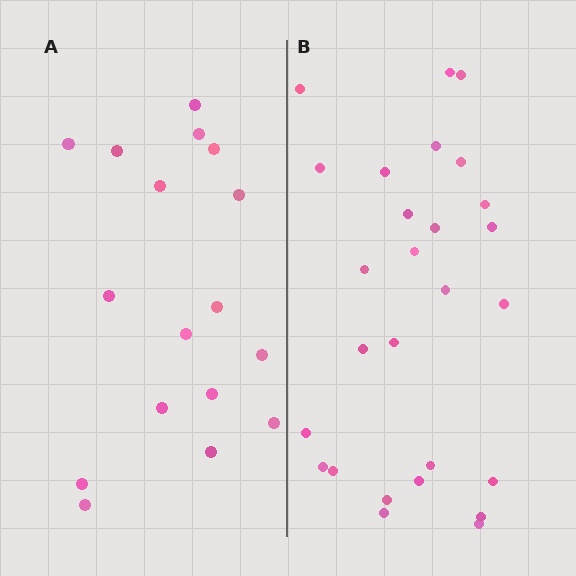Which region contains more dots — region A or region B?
Region B (the right region) has more dots.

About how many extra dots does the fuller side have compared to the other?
Region B has roughly 10 or so more dots than region A.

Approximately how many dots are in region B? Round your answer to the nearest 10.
About 30 dots. (The exact count is 27, which rounds to 30.)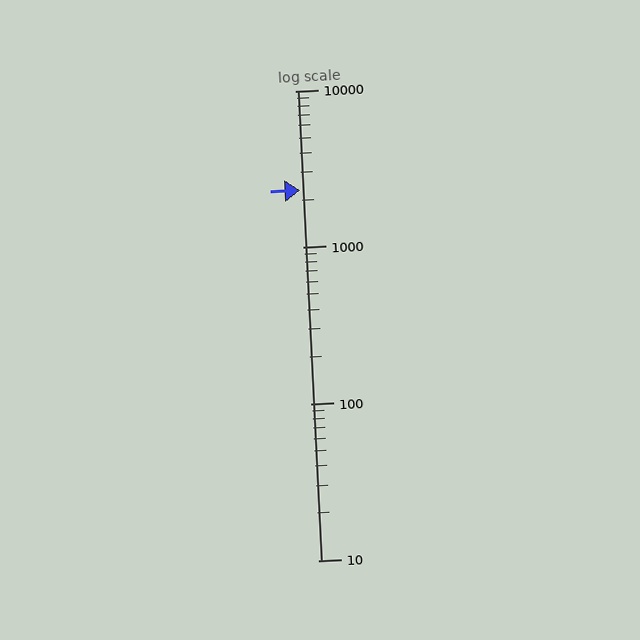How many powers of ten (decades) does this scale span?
The scale spans 3 decades, from 10 to 10000.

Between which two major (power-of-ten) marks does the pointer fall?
The pointer is between 1000 and 10000.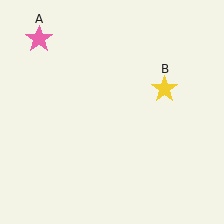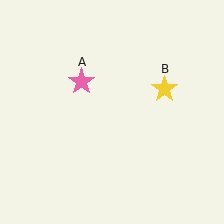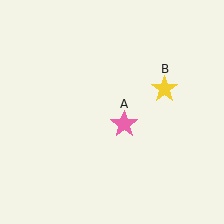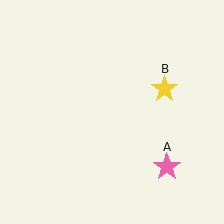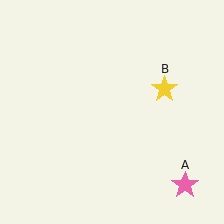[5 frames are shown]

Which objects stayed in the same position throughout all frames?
Yellow star (object B) remained stationary.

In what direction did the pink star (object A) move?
The pink star (object A) moved down and to the right.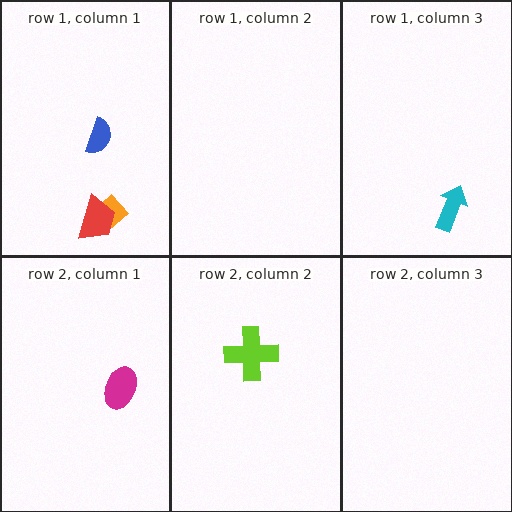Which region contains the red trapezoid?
The row 1, column 1 region.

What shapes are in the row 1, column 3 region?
The cyan arrow.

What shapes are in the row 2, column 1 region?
The magenta ellipse.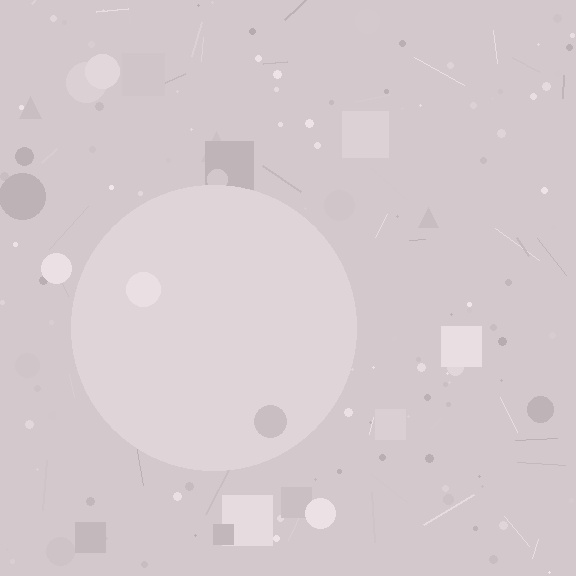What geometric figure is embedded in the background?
A circle is embedded in the background.